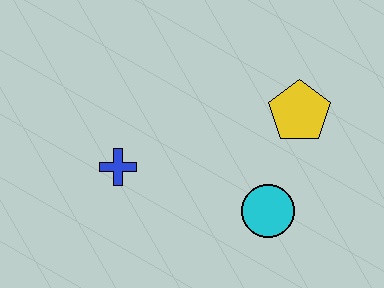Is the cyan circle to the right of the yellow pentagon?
No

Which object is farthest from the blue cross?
The yellow pentagon is farthest from the blue cross.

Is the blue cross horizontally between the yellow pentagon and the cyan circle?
No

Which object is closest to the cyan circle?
The yellow pentagon is closest to the cyan circle.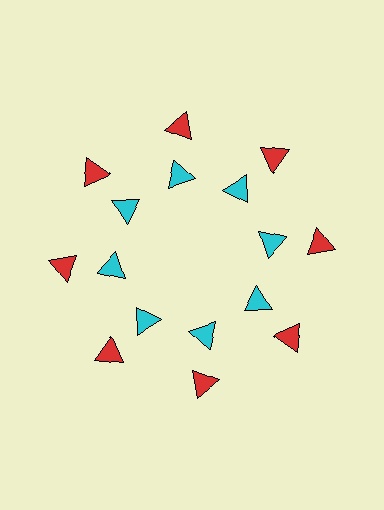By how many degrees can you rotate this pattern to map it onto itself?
The pattern maps onto itself every 45 degrees of rotation.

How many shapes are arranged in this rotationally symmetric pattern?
There are 16 shapes, arranged in 8 groups of 2.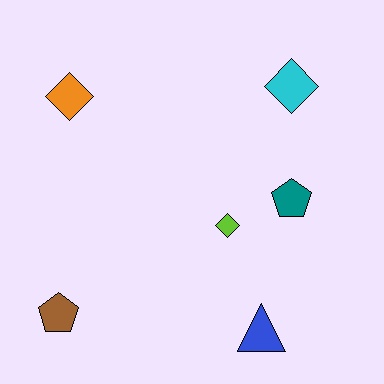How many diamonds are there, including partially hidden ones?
There are 3 diamonds.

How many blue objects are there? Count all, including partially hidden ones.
There is 1 blue object.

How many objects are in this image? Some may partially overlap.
There are 6 objects.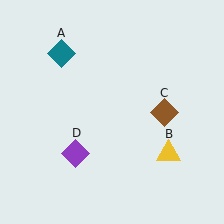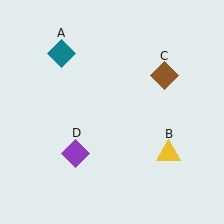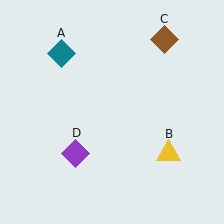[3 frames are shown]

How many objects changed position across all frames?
1 object changed position: brown diamond (object C).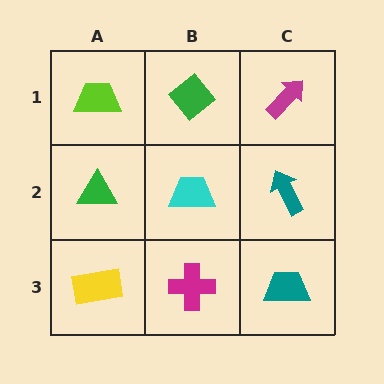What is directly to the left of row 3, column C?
A magenta cross.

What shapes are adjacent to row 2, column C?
A magenta arrow (row 1, column C), a teal trapezoid (row 3, column C), a cyan trapezoid (row 2, column B).